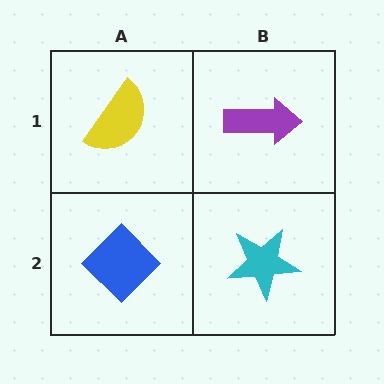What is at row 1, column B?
A purple arrow.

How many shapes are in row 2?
2 shapes.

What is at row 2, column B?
A cyan star.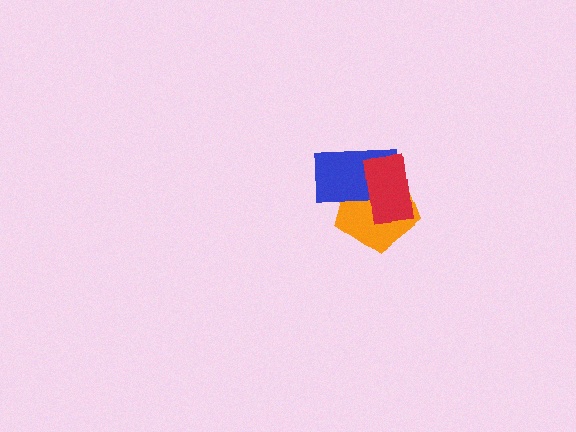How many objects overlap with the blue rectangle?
2 objects overlap with the blue rectangle.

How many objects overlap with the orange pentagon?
2 objects overlap with the orange pentagon.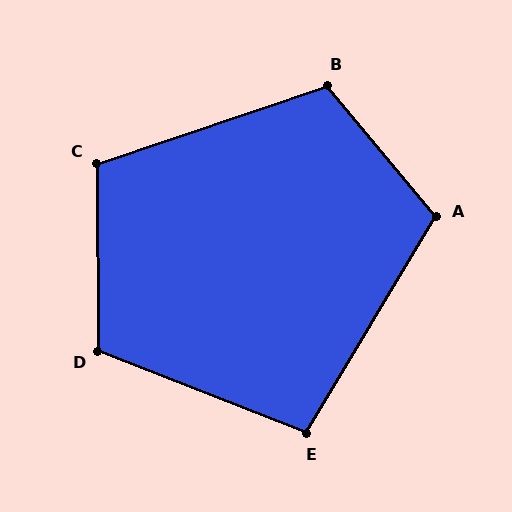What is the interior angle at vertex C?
Approximately 108 degrees (obtuse).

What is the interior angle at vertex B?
Approximately 111 degrees (obtuse).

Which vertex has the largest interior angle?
D, at approximately 112 degrees.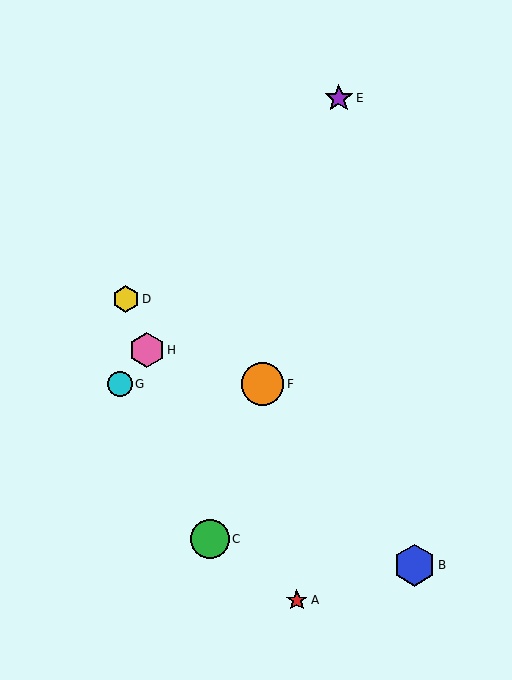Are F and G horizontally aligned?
Yes, both are at y≈384.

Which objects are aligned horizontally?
Objects F, G are aligned horizontally.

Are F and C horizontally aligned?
No, F is at y≈384 and C is at y≈539.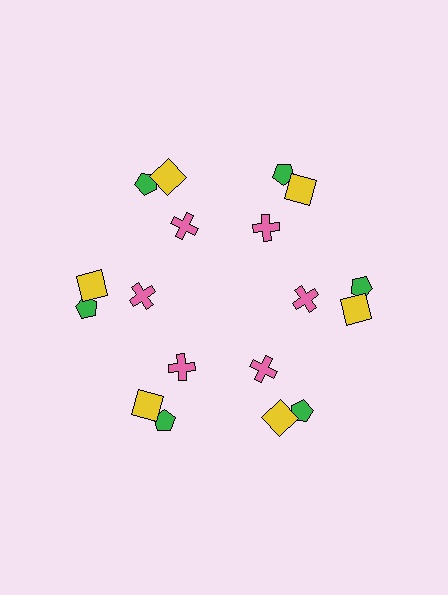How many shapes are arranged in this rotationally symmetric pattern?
There are 18 shapes, arranged in 6 groups of 3.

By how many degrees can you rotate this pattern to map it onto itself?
The pattern maps onto itself every 60 degrees of rotation.